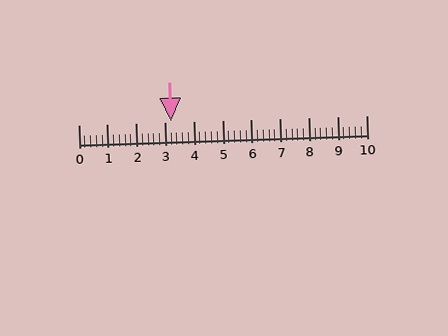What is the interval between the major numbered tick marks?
The major tick marks are spaced 1 units apart.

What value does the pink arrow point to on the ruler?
The pink arrow points to approximately 3.2.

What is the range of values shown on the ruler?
The ruler shows values from 0 to 10.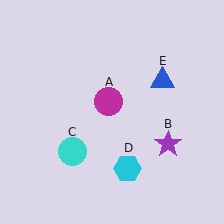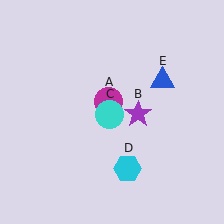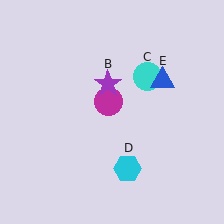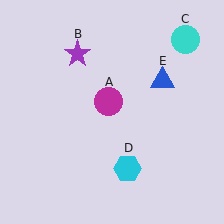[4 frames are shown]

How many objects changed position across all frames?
2 objects changed position: purple star (object B), cyan circle (object C).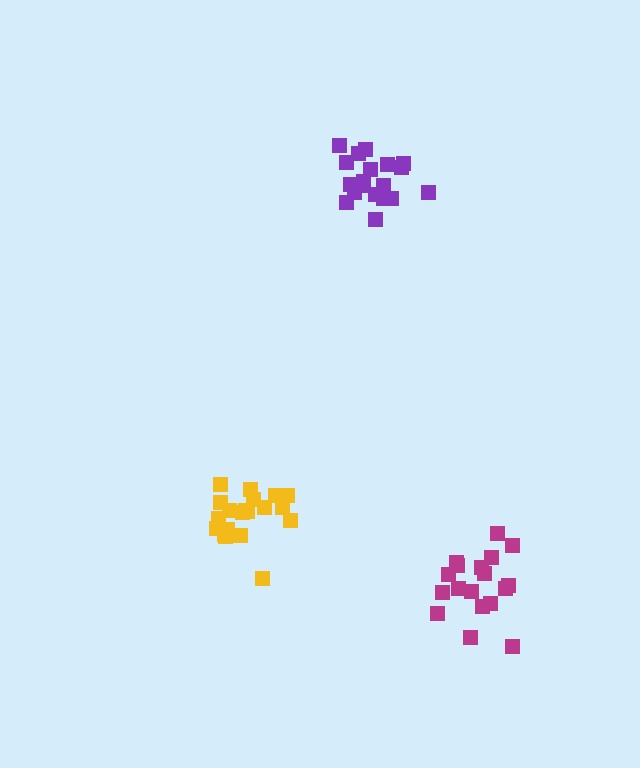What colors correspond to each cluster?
The clusters are colored: purple, magenta, yellow.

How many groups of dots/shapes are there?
There are 3 groups.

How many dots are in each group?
Group 1: 19 dots, Group 2: 18 dots, Group 3: 20 dots (57 total).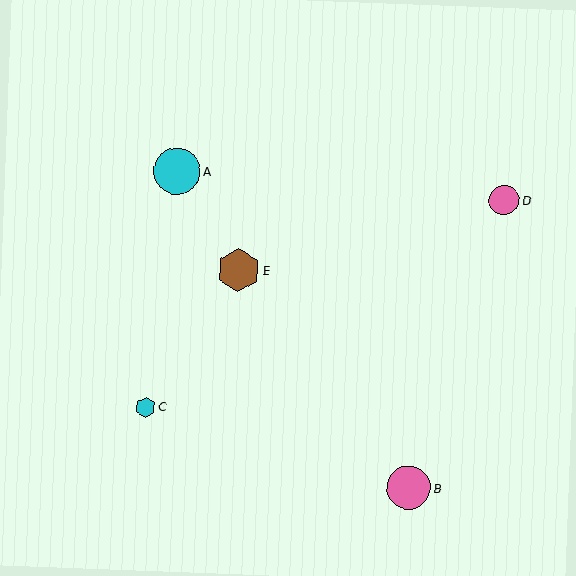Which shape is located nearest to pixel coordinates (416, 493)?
The pink circle (labeled B) at (408, 488) is nearest to that location.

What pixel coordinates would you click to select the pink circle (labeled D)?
Click at (504, 200) to select the pink circle D.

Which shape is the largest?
The cyan circle (labeled A) is the largest.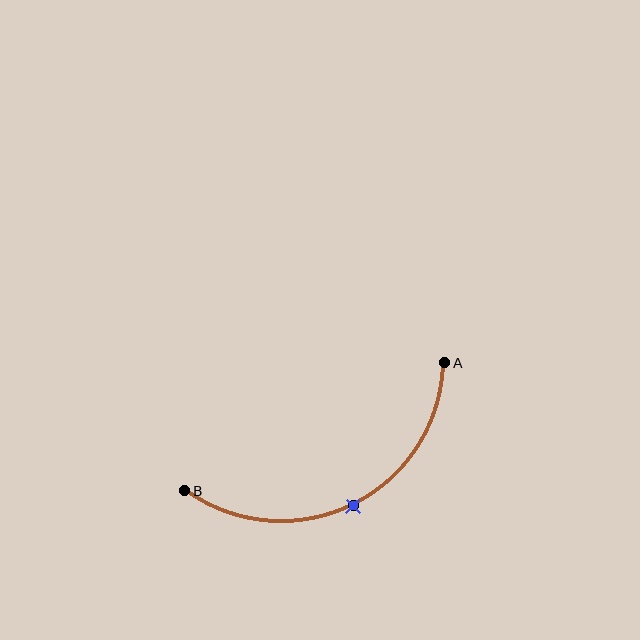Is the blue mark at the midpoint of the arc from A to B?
Yes. The blue mark lies on the arc at equal arc-length from both A and B — it is the arc midpoint.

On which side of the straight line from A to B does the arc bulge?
The arc bulges below the straight line connecting A and B.